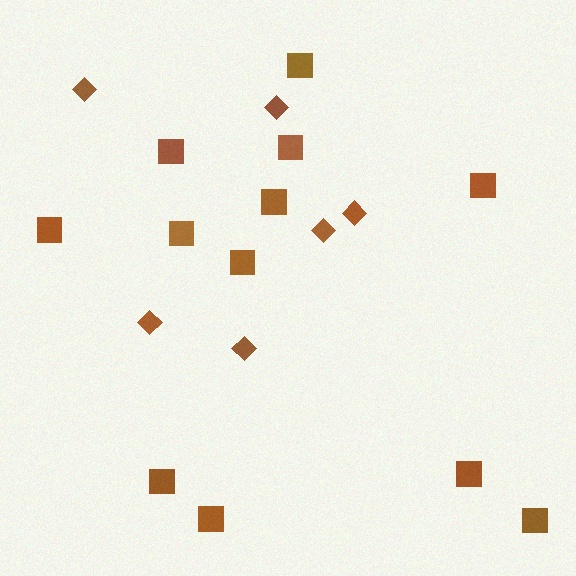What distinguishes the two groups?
There are 2 groups: one group of squares (12) and one group of diamonds (6).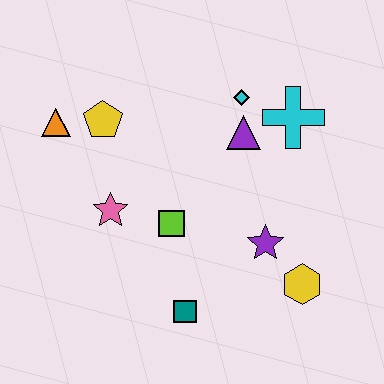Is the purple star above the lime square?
No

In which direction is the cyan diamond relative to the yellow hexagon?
The cyan diamond is above the yellow hexagon.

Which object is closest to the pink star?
The lime square is closest to the pink star.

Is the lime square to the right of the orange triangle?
Yes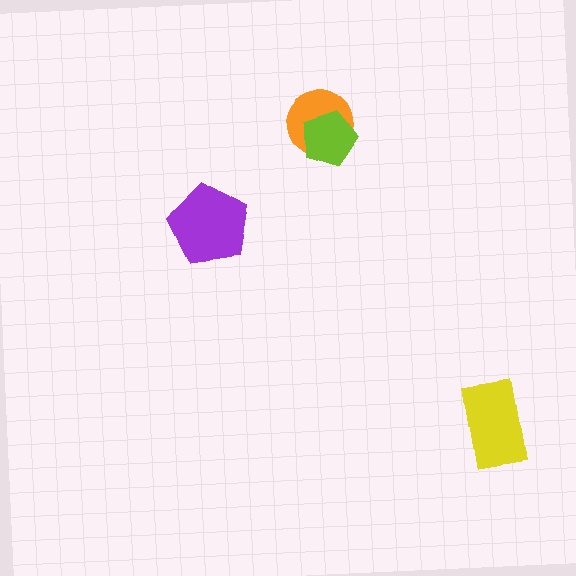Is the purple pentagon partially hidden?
No, no other shape covers it.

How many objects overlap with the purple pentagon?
0 objects overlap with the purple pentagon.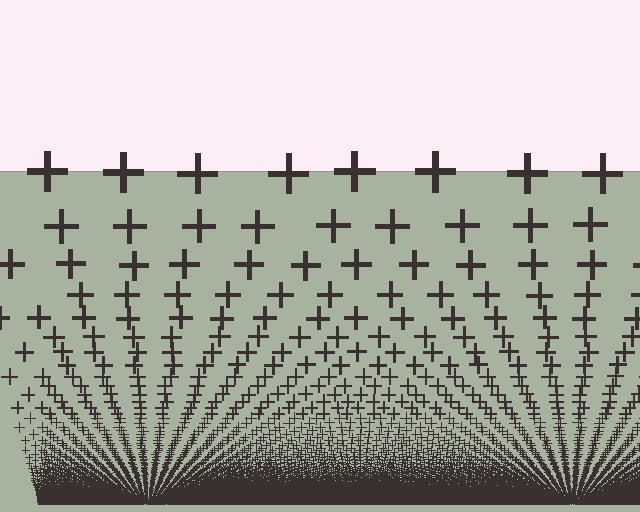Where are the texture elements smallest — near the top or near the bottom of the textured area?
Near the bottom.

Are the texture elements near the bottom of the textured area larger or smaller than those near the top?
Smaller. The gradient is inverted — elements near the bottom are smaller and denser.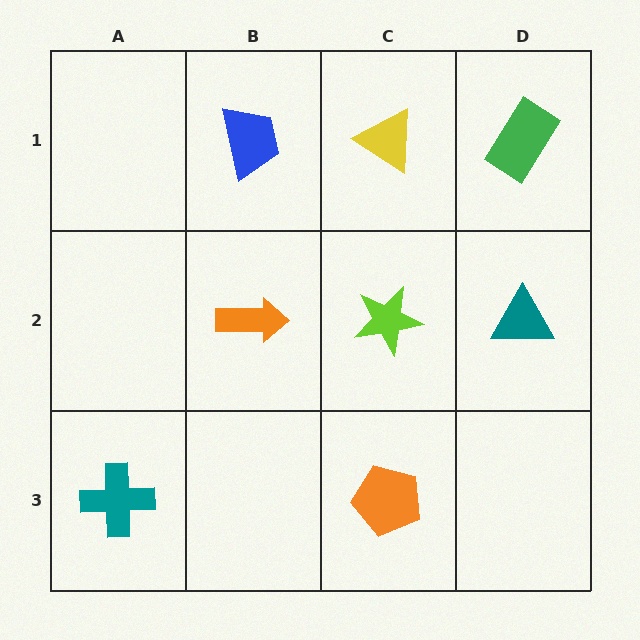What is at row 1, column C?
A yellow triangle.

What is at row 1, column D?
A green rectangle.